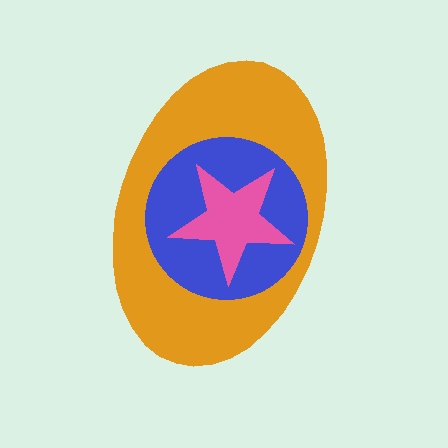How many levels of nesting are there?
3.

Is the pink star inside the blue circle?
Yes.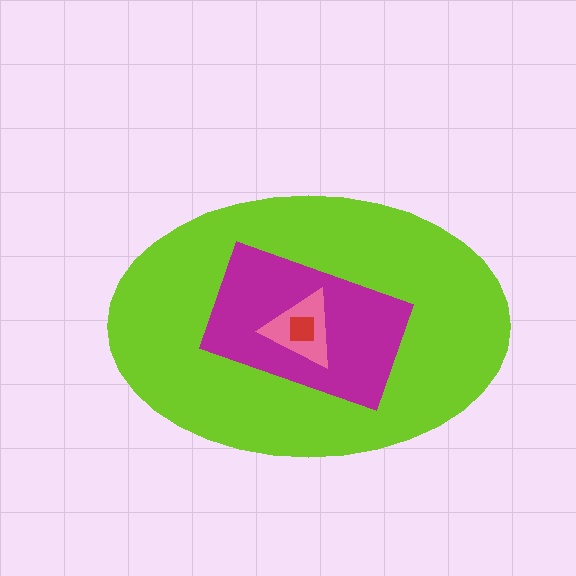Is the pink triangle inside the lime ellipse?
Yes.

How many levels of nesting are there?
4.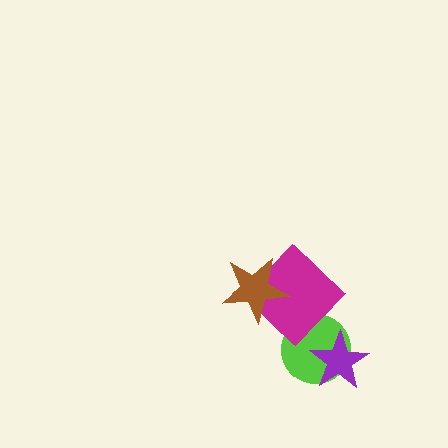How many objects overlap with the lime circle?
2 objects overlap with the lime circle.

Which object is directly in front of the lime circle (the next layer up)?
The magenta diamond is directly in front of the lime circle.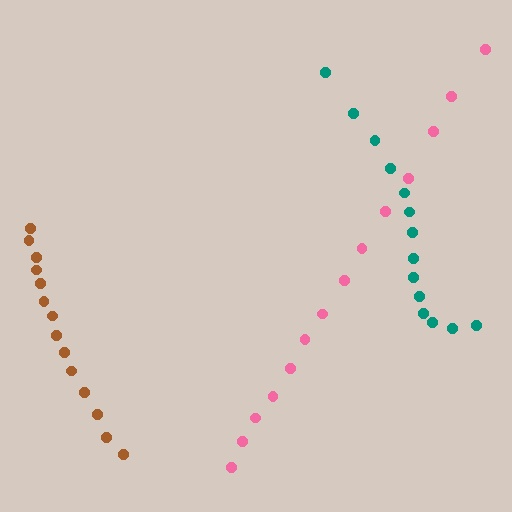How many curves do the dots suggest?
There are 3 distinct paths.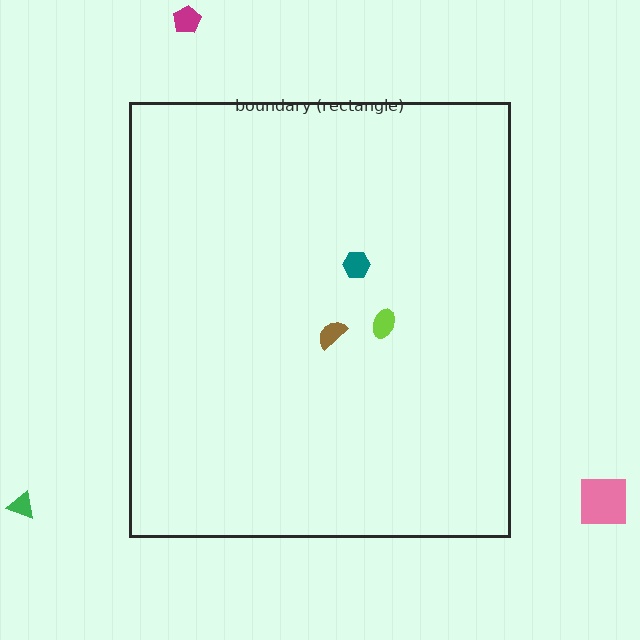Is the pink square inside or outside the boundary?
Outside.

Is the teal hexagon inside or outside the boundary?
Inside.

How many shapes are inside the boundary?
3 inside, 3 outside.